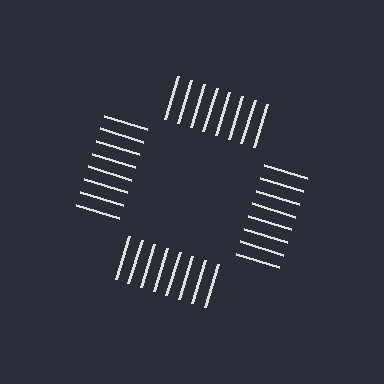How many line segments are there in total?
32 — 8 along each of the 4 edges.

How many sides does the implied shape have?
4 sides — the line-ends trace a square.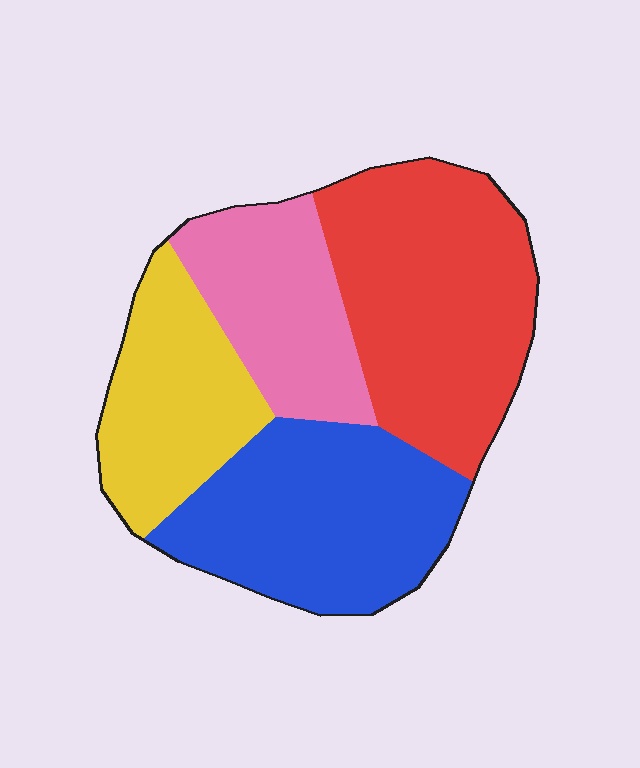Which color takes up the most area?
Red, at roughly 35%.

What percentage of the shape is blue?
Blue covers roughly 30% of the shape.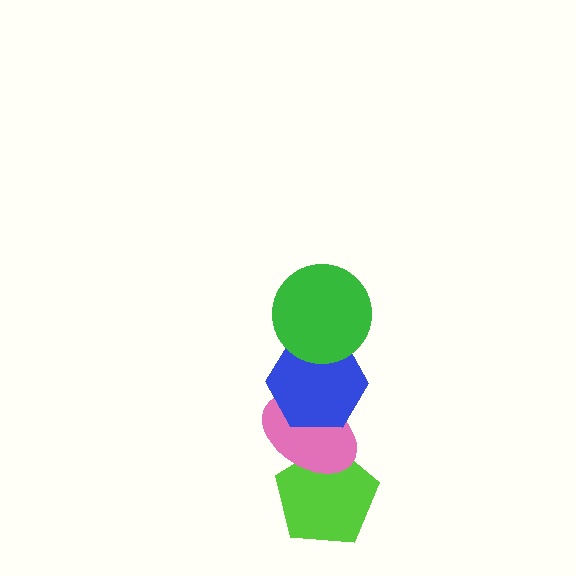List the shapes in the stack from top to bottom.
From top to bottom: the green circle, the blue hexagon, the pink ellipse, the lime pentagon.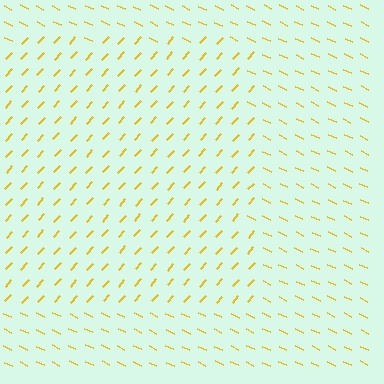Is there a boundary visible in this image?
Yes, there is a texture boundary formed by a change in line orientation.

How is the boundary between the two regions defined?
The boundary is defined purely by a change in line orientation (approximately 74 degrees difference). All lines are the same color and thickness.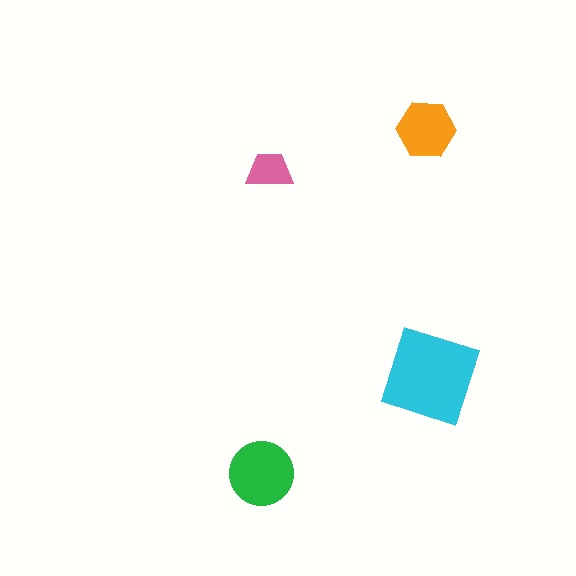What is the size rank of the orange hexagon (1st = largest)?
3rd.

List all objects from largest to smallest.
The cyan square, the green circle, the orange hexagon, the pink trapezoid.